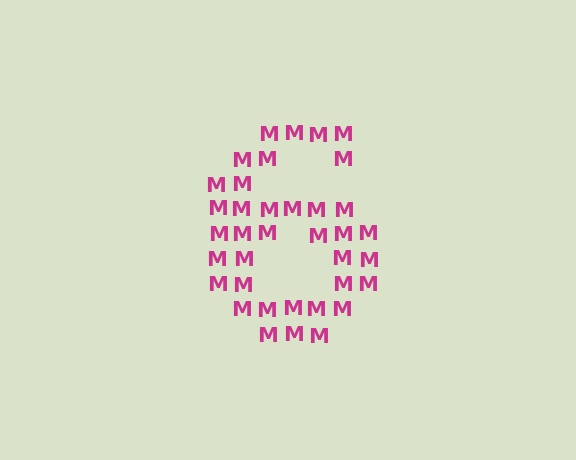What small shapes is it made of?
It is made of small letter M's.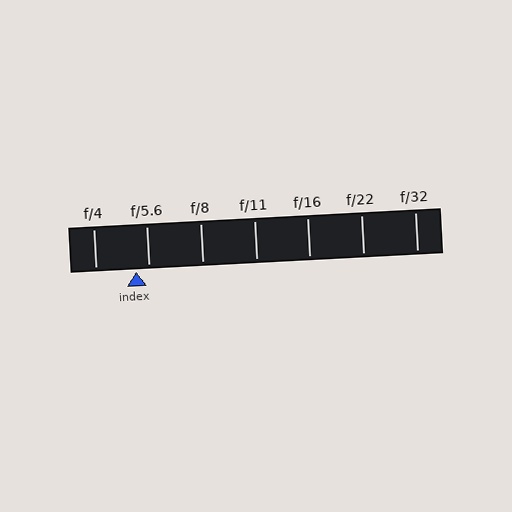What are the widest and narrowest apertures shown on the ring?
The widest aperture shown is f/4 and the narrowest is f/32.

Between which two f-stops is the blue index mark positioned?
The index mark is between f/4 and f/5.6.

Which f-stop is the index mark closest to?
The index mark is closest to f/5.6.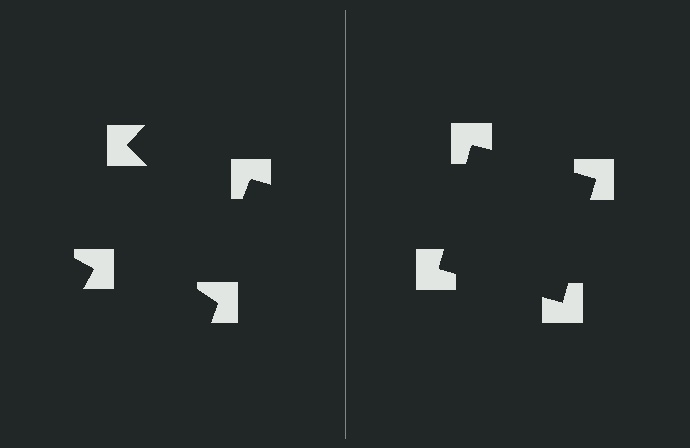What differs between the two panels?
The notched squares are positioned identically on both sides; only the wedge orientations differ. On the right they align to a square; on the left they are misaligned.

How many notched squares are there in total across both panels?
8 — 4 on each side.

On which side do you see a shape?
An illusory square appears on the right side. On the left side the wedge cuts are rotated, so no coherent shape forms.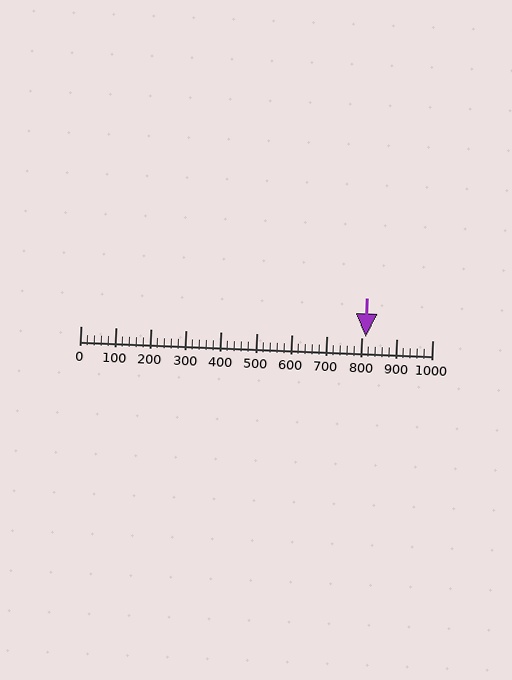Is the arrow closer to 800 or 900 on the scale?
The arrow is closer to 800.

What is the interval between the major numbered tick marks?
The major tick marks are spaced 100 units apart.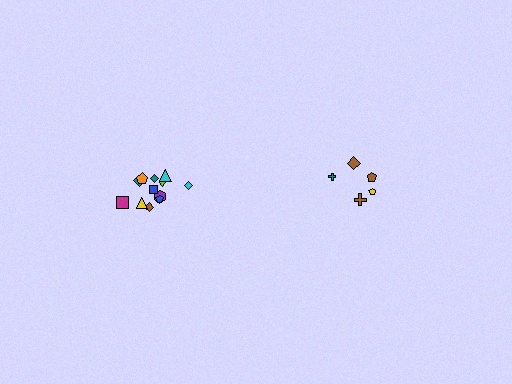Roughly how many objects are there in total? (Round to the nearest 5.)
Roughly 15 objects in total.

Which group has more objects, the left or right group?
The left group.